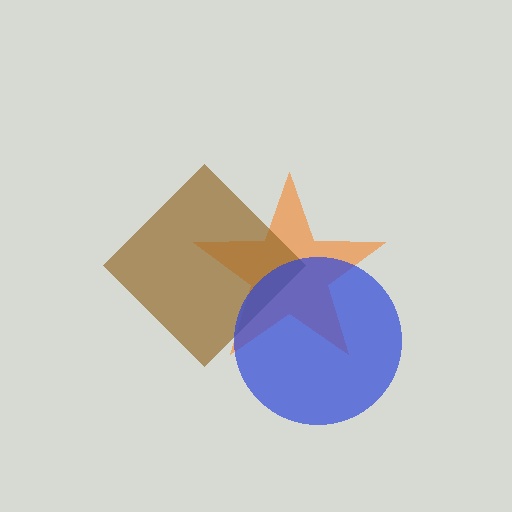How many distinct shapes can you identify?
There are 3 distinct shapes: an orange star, a brown diamond, a blue circle.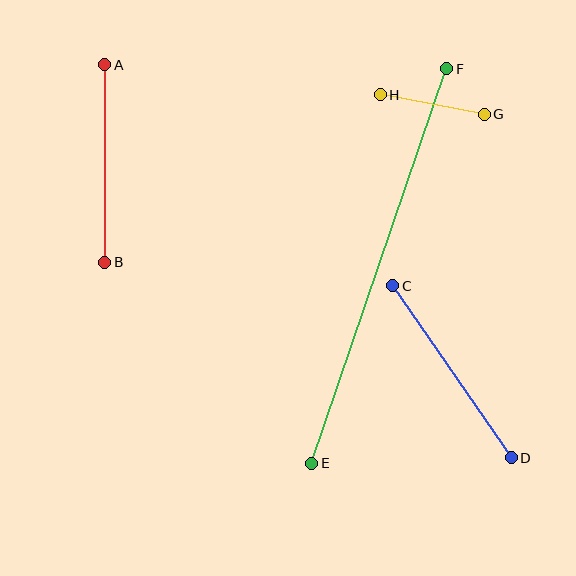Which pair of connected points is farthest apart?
Points E and F are farthest apart.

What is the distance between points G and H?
The distance is approximately 106 pixels.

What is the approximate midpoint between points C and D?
The midpoint is at approximately (452, 372) pixels.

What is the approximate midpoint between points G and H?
The midpoint is at approximately (432, 105) pixels.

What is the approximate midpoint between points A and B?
The midpoint is at approximately (105, 163) pixels.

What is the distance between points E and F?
The distance is approximately 417 pixels.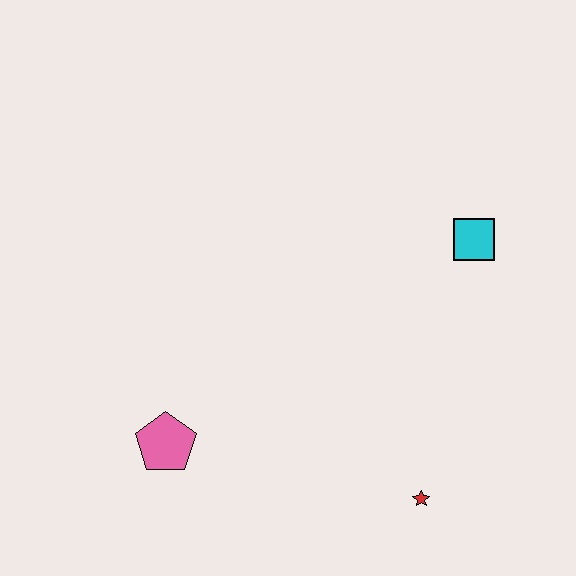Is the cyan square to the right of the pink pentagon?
Yes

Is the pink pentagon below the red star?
No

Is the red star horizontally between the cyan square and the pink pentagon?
Yes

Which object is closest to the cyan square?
The red star is closest to the cyan square.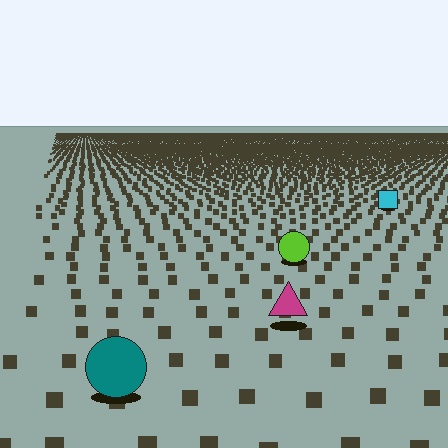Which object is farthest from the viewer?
The cyan square is farthest from the viewer. It appears smaller and the ground texture around it is denser.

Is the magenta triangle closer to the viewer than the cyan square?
Yes. The magenta triangle is closer — you can tell from the texture gradient: the ground texture is coarser near it.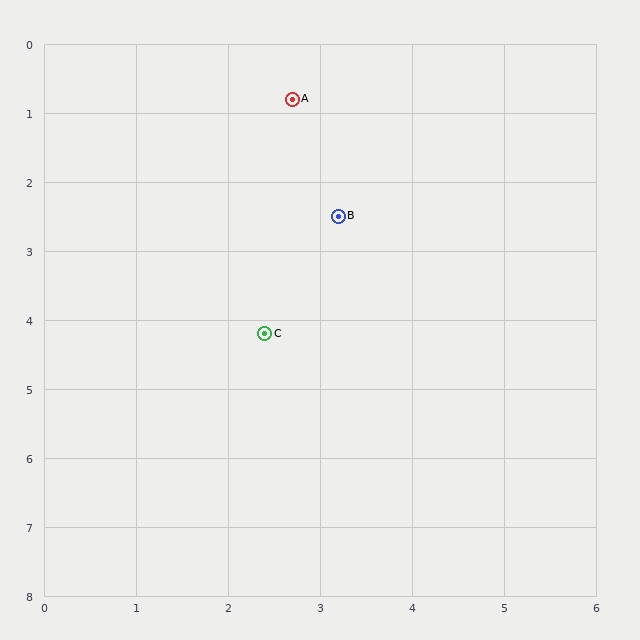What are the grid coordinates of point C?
Point C is at approximately (2.4, 4.2).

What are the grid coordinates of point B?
Point B is at approximately (3.2, 2.5).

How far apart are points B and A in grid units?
Points B and A are about 1.8 grid units apart.